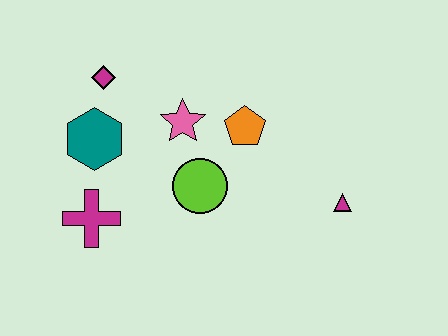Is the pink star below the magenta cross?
No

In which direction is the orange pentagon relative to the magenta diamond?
The orange pentagon is to the right of the magenta diamond.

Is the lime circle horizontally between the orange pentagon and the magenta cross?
Yes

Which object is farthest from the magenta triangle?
The magenta diamond is farthest from the magenta triangle.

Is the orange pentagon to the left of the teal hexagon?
No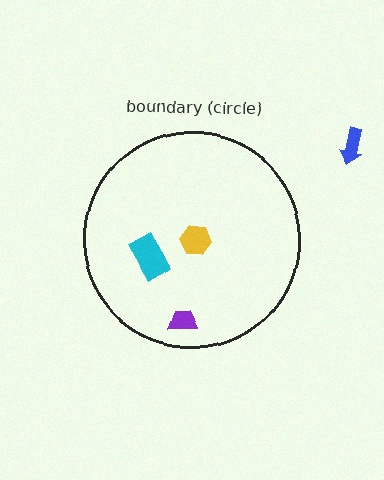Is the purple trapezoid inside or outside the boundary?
Inside.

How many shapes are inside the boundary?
3 inside, 1 outside.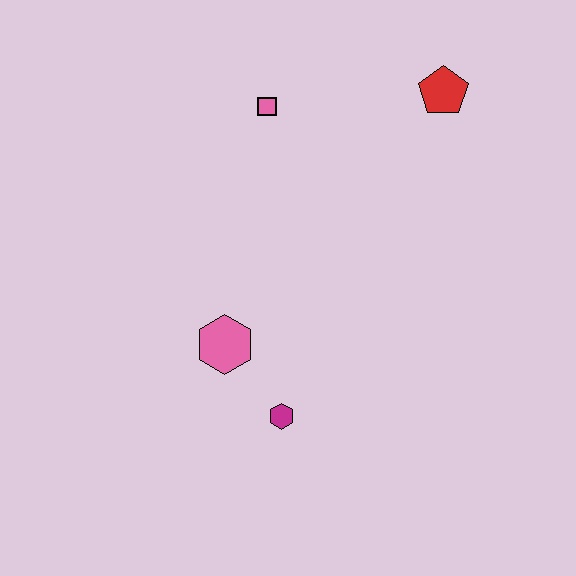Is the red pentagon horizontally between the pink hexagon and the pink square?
No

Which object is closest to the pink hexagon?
The magenta hexagon is closest to the pink hexagon.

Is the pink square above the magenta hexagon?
Yes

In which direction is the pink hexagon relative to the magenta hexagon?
The pink hexagon is above the magenta hexagon.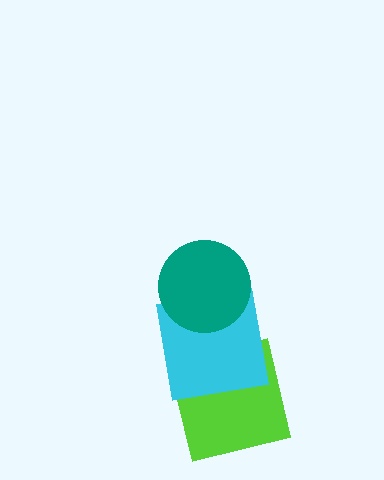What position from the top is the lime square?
The lime square is 3rd from the top.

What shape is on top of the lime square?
The cyan square is on top of the lime square.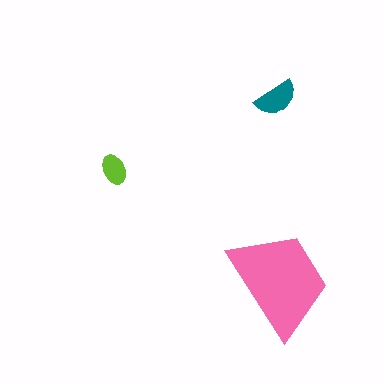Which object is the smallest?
The lime ellipse.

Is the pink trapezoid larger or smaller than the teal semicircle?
Larger.